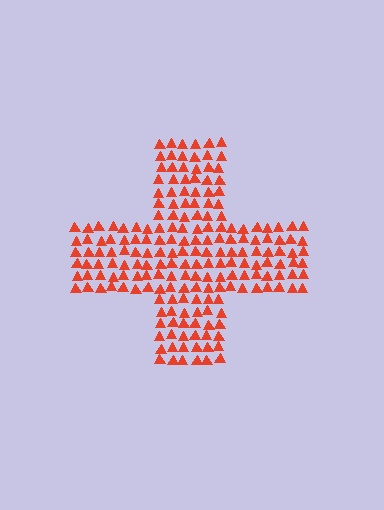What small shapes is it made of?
It is made of small triangles.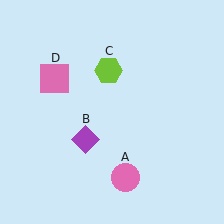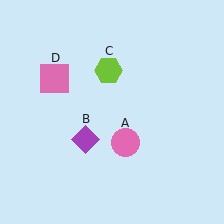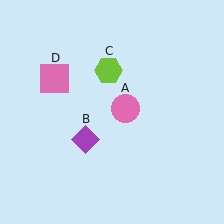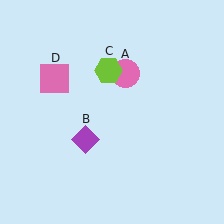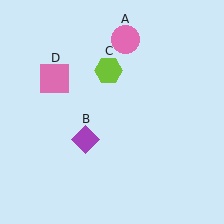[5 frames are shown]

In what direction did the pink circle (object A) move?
The pink circle (object A) moved up.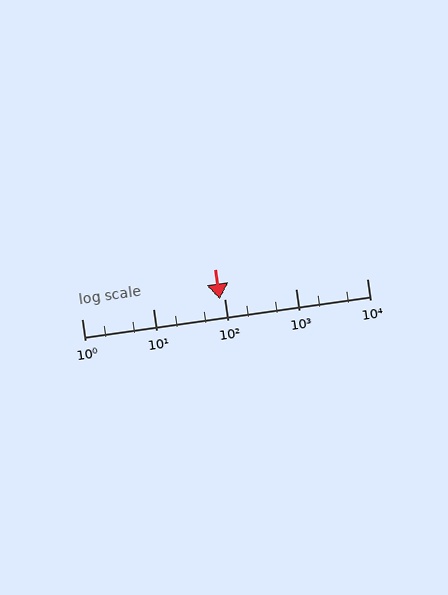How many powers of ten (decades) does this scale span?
The scale spans 4 decades, from 1 to 10000.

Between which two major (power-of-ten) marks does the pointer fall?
The pointer is between 10 and 100.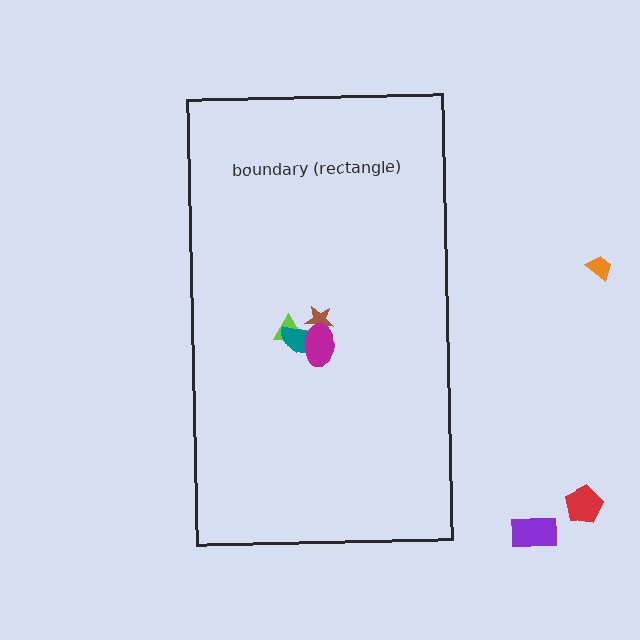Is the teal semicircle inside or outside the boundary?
Inside.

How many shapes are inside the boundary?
4 inside, 3 outside.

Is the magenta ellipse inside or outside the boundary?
Inside.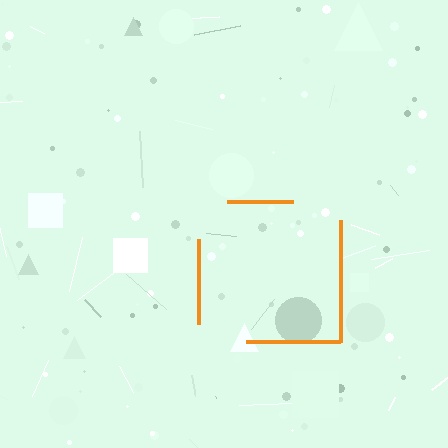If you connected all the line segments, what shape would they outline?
They would outline a square.